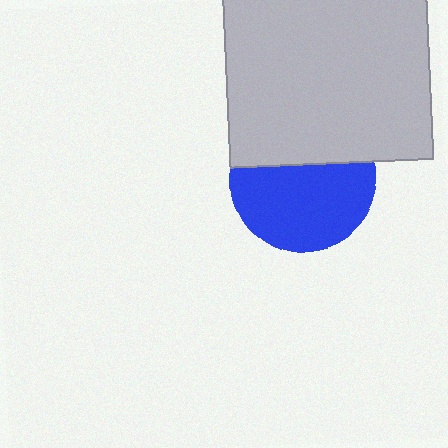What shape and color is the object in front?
The object in front is a light gray square.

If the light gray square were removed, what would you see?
You would see the complete blue circle.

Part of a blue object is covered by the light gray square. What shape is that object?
It is a circle.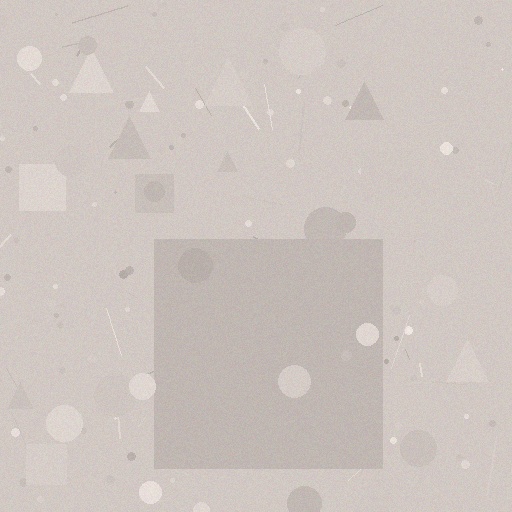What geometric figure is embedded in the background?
A square is embedded in the background.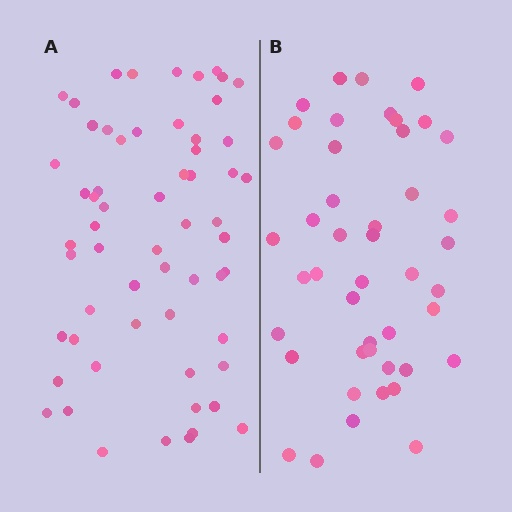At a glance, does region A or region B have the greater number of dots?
Region A (the left region) has more dots.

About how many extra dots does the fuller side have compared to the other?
Region A has approximately 15 more dots than region B.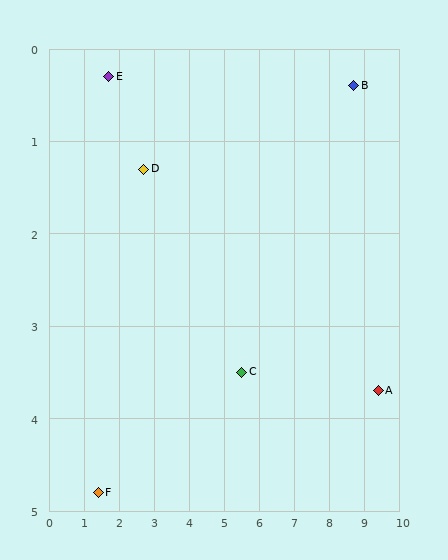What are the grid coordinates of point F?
Point F is at approximately (1.4, 4.8).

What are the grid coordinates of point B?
Point B is at approximately (8.7, 0.4).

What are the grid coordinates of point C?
Point C is at approximately (5.5, 3.5).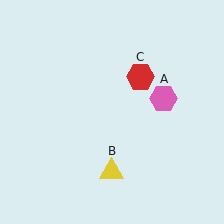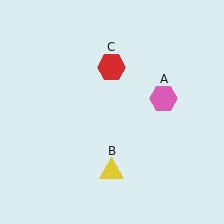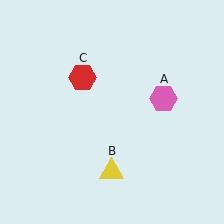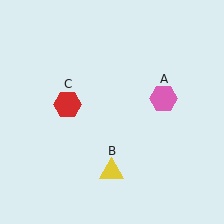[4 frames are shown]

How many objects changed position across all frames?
1 object changed position: red hexagon (object C).